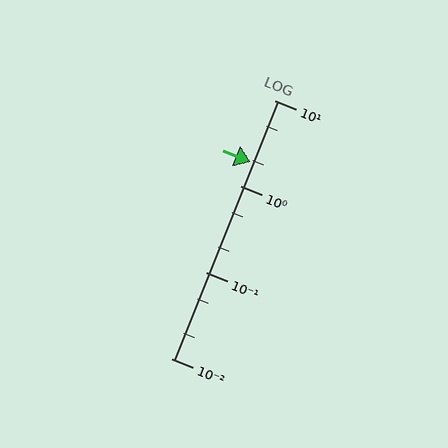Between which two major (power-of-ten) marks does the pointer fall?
The pointer is between 1 and 10.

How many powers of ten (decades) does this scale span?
The scale spans 3 decades, from 0.01 to 10.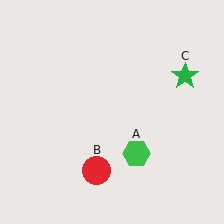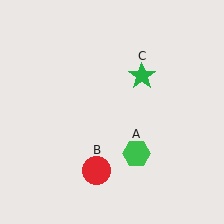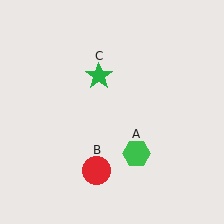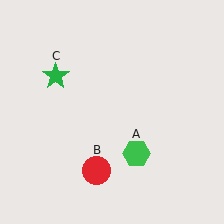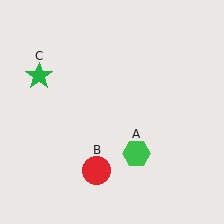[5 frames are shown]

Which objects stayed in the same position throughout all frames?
Green hexagon (object A) and red circle (object B) remained stationary.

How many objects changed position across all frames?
1 object changed position: green star (object C).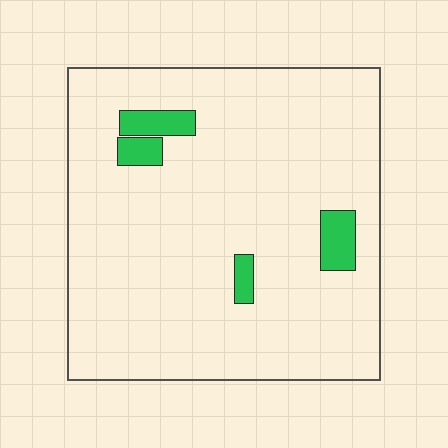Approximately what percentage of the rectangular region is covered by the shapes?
Approximately 5%.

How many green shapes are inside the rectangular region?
4.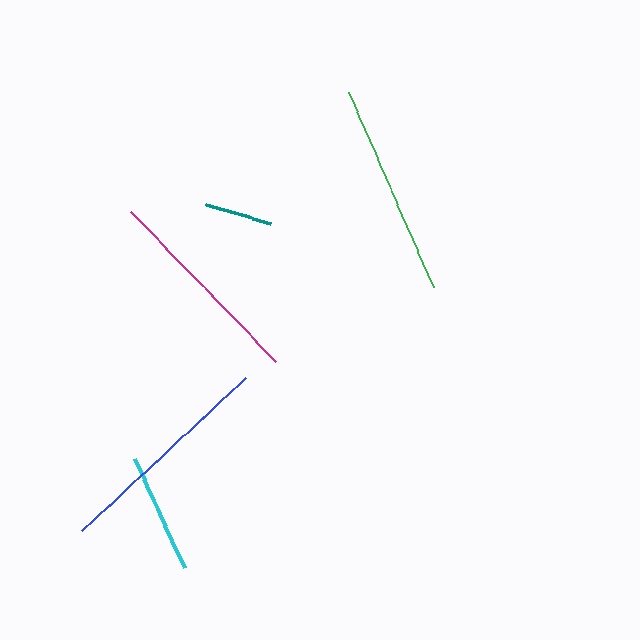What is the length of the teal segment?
The teal segment is approximately 68 pixels long.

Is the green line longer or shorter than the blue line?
The blue line is longer than the green line.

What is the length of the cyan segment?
The cyan segment is approximately 120 pixels long.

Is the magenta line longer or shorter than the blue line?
The blue line is longer than the magenta line.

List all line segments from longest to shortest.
From longest to shortest: blue, green, magenta, cyan, teal.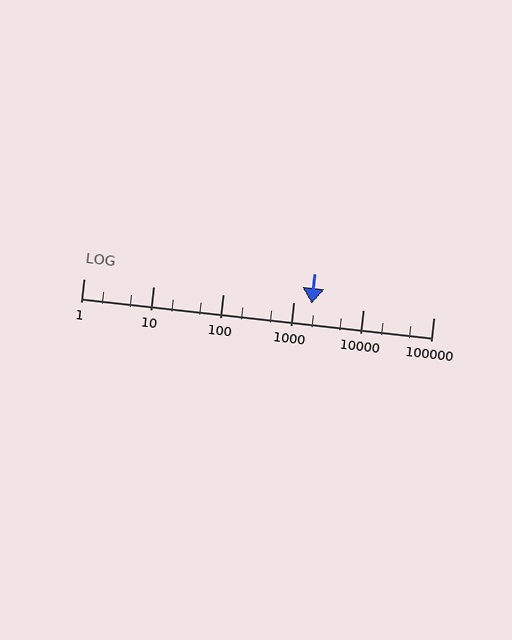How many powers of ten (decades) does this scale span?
The scale spans 5 decades, from 1 to 100000.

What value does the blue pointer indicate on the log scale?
The pointer indicates approximately 1800.